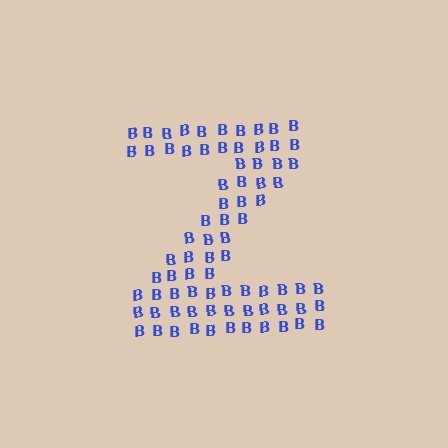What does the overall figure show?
The overall figure shows the letter Z.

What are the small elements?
The small elements are letter B's.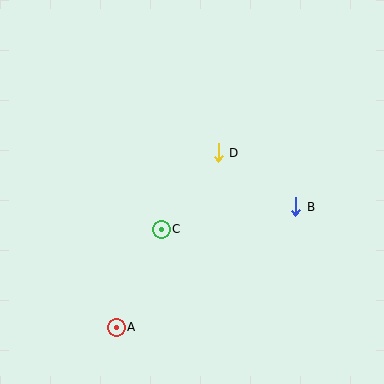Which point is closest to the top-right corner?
Point B is closest to the top-right corner.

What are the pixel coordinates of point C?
Point C is at (161, 229).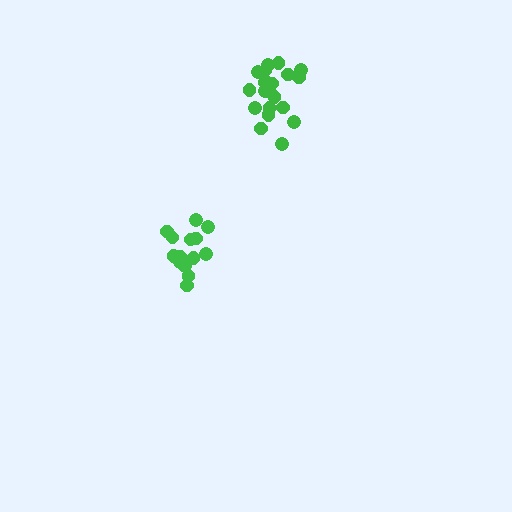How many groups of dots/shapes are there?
There are 2 groups.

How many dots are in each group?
Group 1: 15 dots, Group 2: 21 dots (36 total).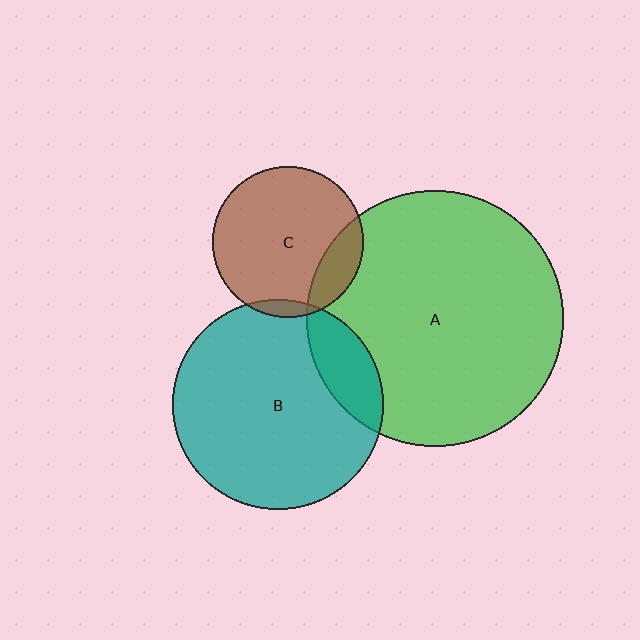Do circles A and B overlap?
Yes.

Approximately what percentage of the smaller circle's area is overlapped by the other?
Approximately 15%.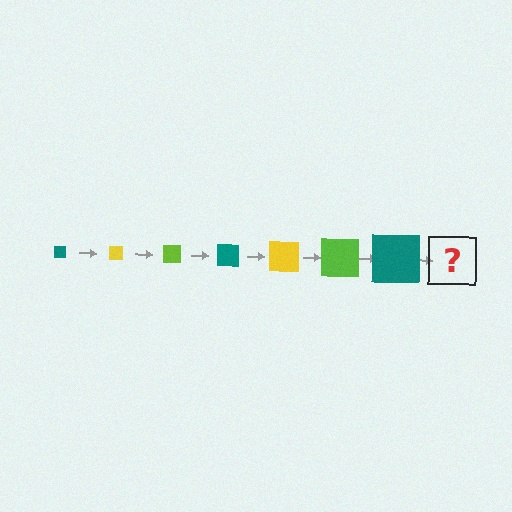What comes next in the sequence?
The next element should be a yellow square, larger than the previous one.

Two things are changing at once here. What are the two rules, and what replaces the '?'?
The two rules are that the square grows larger each step and the color cycles through teal, yellow, and lime. The '?' should be a yellow square, larger than the previous one.